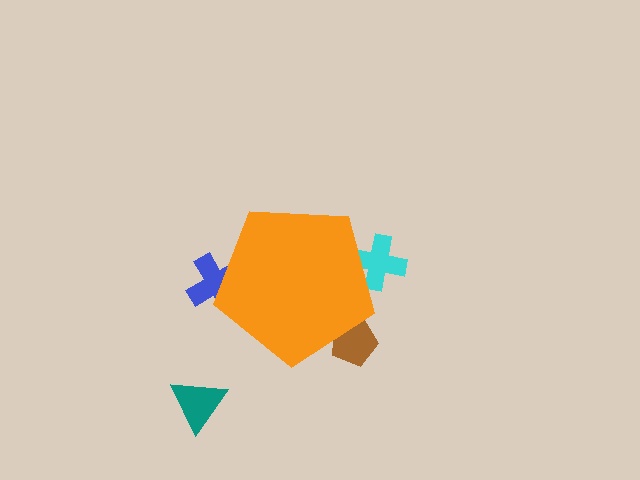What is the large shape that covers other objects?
An orange pentagon.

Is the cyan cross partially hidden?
Yes, the cyan cross is partially hidden behind the orange pentagon.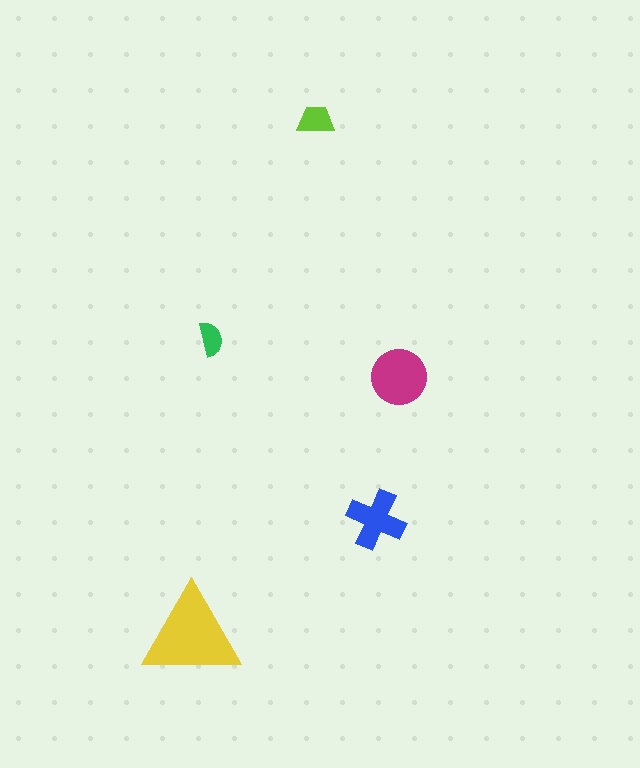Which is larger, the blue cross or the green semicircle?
The blue cross.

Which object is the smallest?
The green semicircle.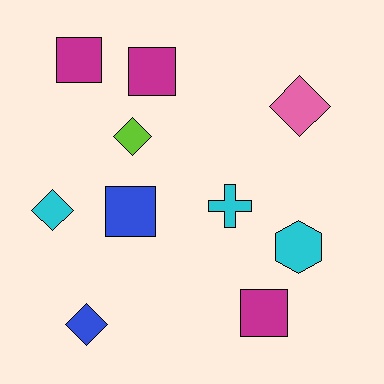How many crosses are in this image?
There is 1 cross.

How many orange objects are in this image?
There are no orange objects.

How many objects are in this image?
There are 10 objects.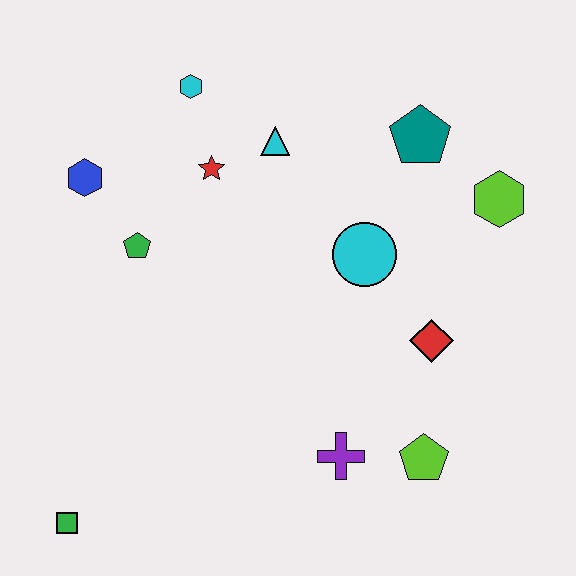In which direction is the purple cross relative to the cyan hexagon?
The purple cross is below the cyan hexagon.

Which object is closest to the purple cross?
The lime pentagon is closest to the purple cross.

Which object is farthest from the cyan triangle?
The green square is farthest from the cyan triangle.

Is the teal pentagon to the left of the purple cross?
No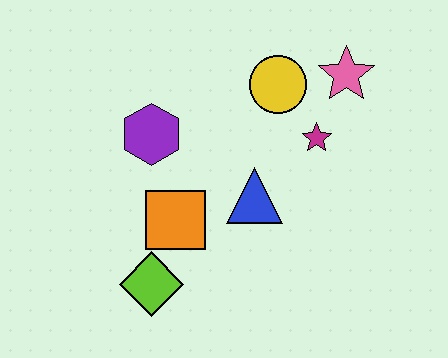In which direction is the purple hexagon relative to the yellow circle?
The purple hexagon is to the left of the yellow circle.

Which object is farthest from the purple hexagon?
The pink star is farthest from the purple hexagon.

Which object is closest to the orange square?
The lime diamond is closest to the orange square.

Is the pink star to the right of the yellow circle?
Yes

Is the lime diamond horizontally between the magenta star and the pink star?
No